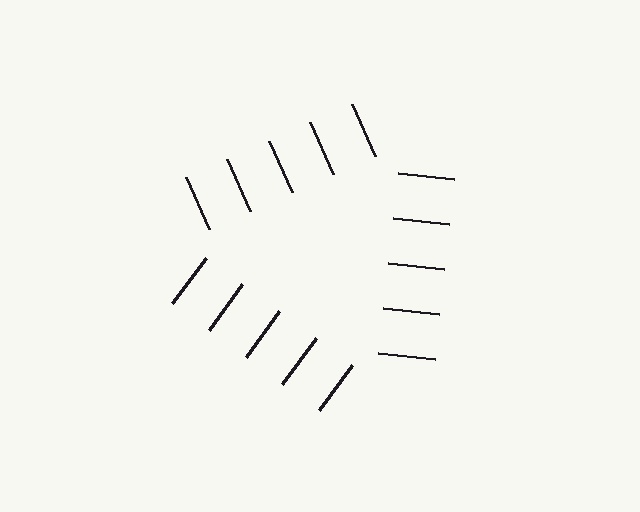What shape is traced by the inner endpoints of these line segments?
An illusory triangle — the line segments terminate on its edges but no continuous stroke is drawn.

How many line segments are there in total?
15 — 5 along each of the 3 edges.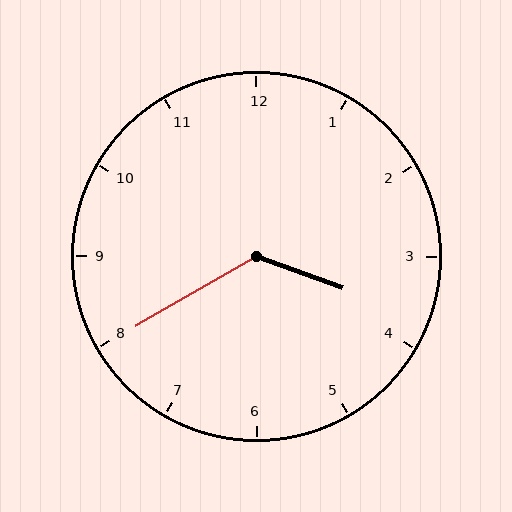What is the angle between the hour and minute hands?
Approximately 130 degrees.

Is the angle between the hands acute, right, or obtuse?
It is obtuse.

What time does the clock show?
3:40.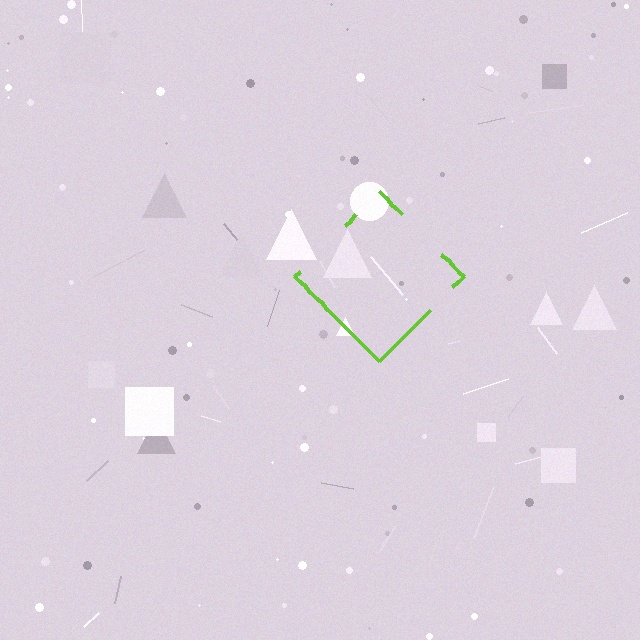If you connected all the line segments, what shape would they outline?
They would outline a diamond.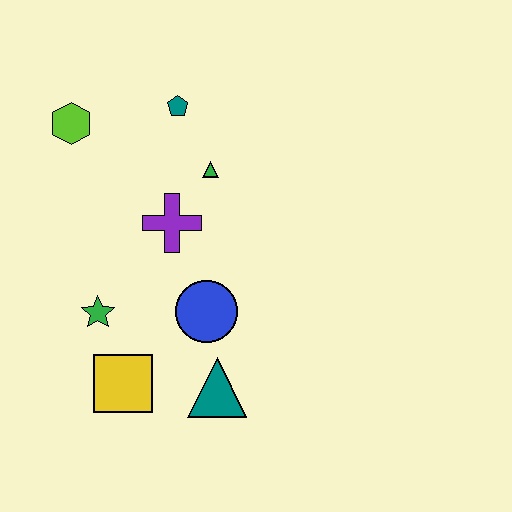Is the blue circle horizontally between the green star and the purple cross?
No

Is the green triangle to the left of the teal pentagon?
No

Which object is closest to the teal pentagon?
The green triangle is closest to the teal pentagon.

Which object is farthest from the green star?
The teal pentagon is farthest from the green star.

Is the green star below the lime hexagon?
Yes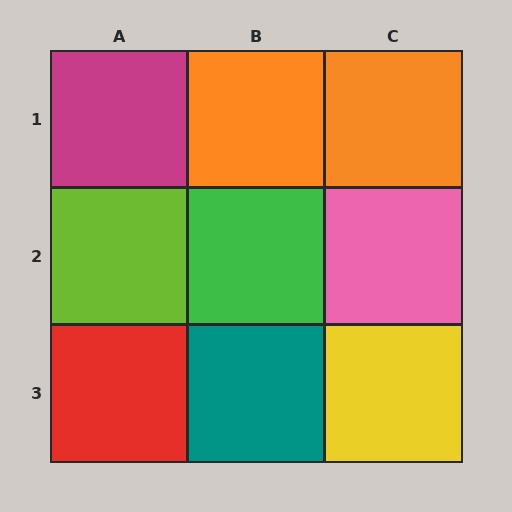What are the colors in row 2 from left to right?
Lime, green, pink.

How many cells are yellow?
1 cell is yellow.